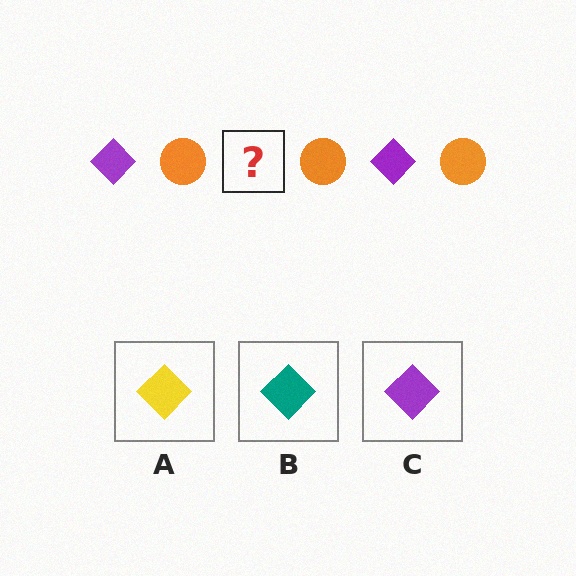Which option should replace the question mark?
Option C.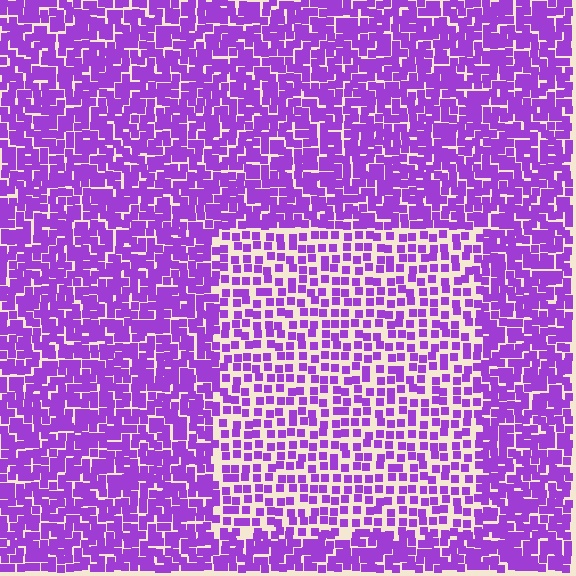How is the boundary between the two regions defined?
The boundary is defined by a change in element density (approximately 1.8x ratio). All elements are the same color, size, and shape.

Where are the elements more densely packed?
The elements are more densely packed outside the rectangle boundary.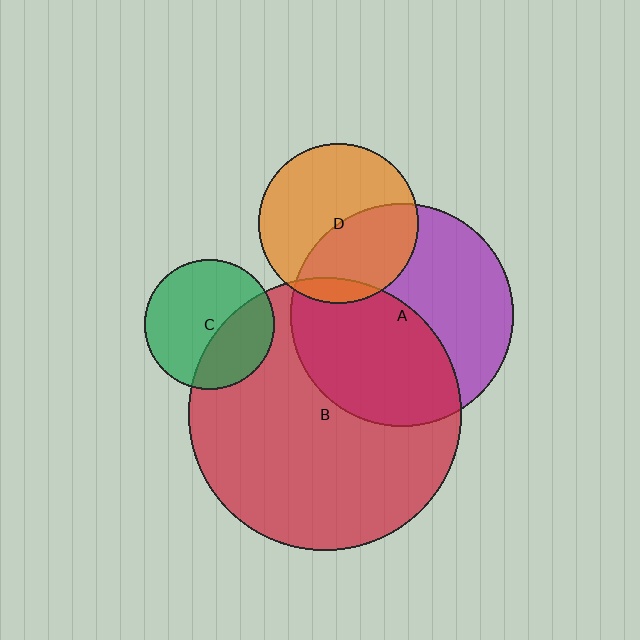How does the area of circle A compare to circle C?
Approximately 3.0 times.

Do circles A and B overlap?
Yes.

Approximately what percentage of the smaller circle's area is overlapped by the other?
Approximately 45%.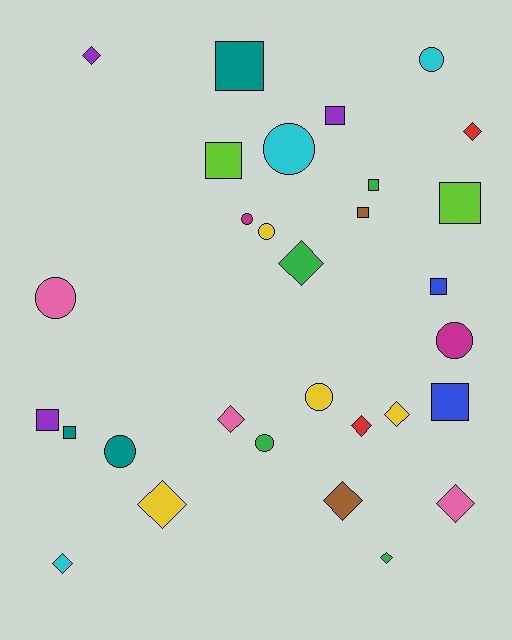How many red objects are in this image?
There are 2 red objects.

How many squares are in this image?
There are 10 squares.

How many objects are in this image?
There are 30 objects.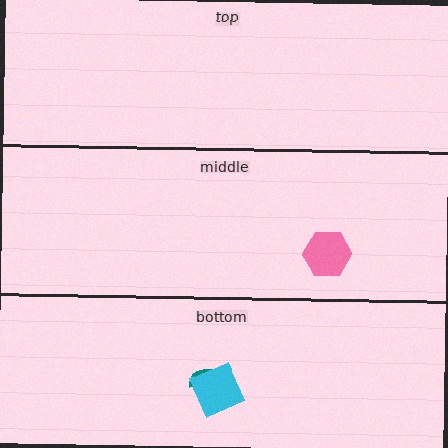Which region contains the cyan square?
The bottom region.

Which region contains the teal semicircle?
The bottom region.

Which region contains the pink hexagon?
The middle region.